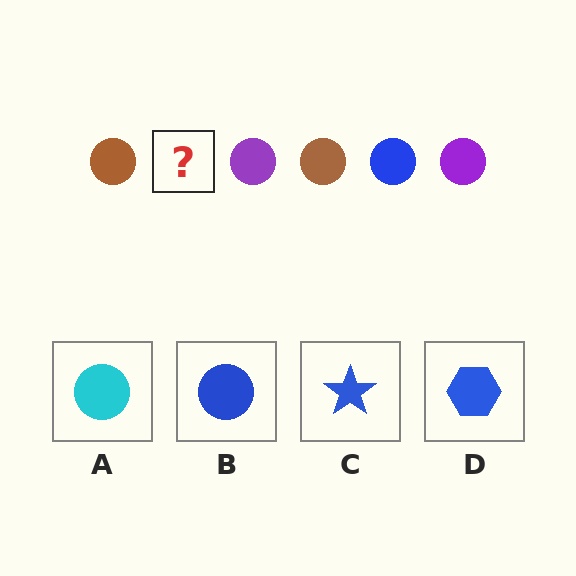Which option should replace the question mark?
Option B.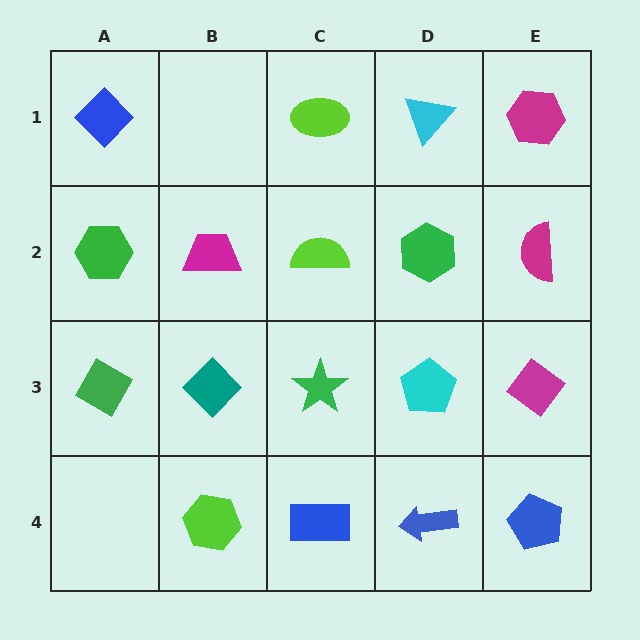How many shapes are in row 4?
4 shapes.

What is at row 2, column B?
A magenta trapezoid.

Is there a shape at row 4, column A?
No, that cell is empty.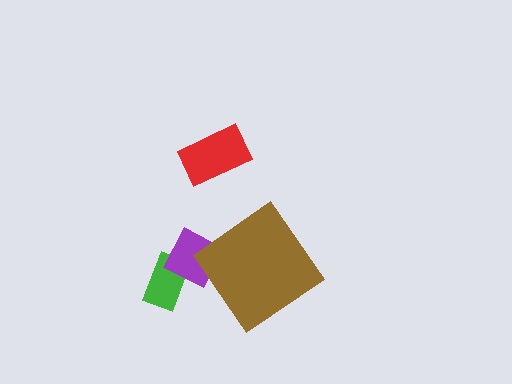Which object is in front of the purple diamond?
The brown diamond is in front of the purple diamond.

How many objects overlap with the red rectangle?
0 objects overlap with the red rectangle.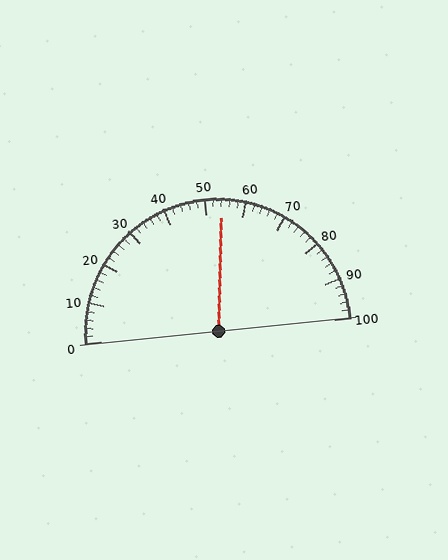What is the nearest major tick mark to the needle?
The nearest major tick mark is 50.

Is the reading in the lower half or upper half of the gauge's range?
The reading is in the upper half of the range (0 to 100).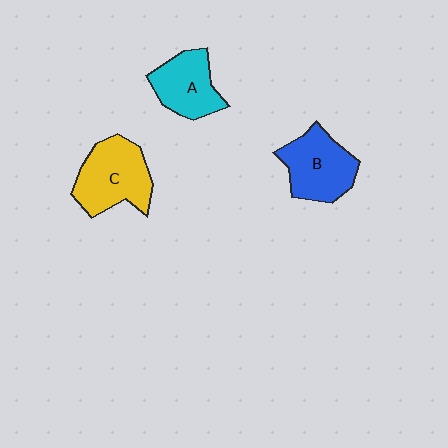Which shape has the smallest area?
Shape A (cyan).